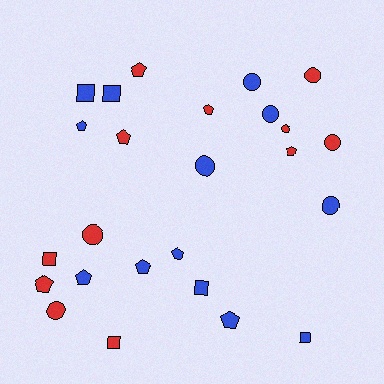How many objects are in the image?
There are 25 objects.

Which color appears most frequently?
Blue, with 13 objects.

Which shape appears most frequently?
Pentagon, with 10 objects.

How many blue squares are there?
There are 4 blue squares.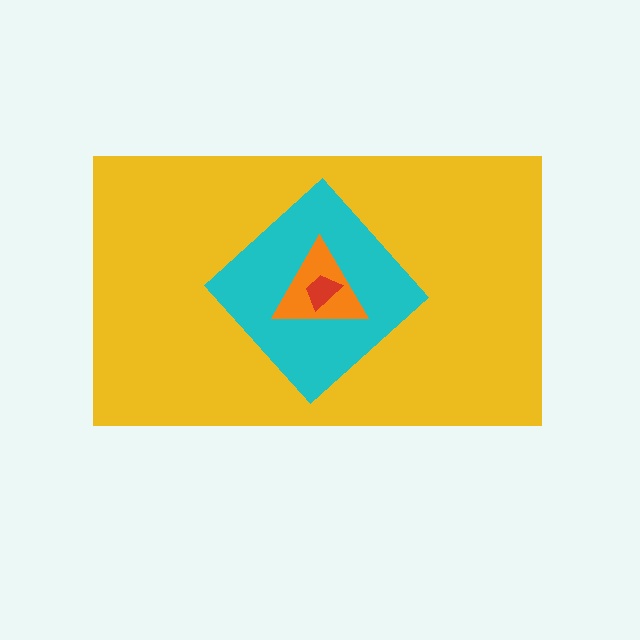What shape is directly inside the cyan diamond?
The orange triangle.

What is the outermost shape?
The yellow rectangle.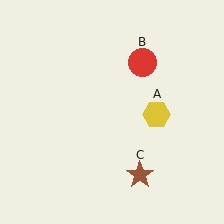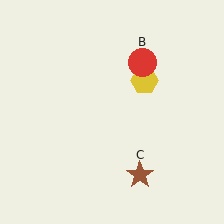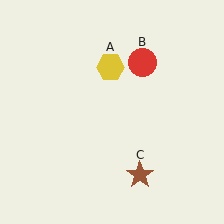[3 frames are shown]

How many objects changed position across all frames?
1 object changed position: yellow hexagon (object A).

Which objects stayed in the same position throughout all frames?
Red circle (object B) and brown star (object C) remained stationary.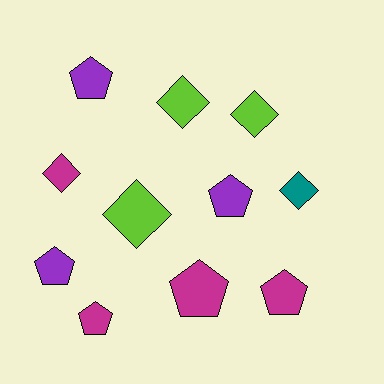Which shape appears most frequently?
Pentagon, with 6 objects.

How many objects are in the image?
There are 11 objects.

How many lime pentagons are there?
There are no lime pentagons.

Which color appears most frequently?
Magenta, with 4 objects.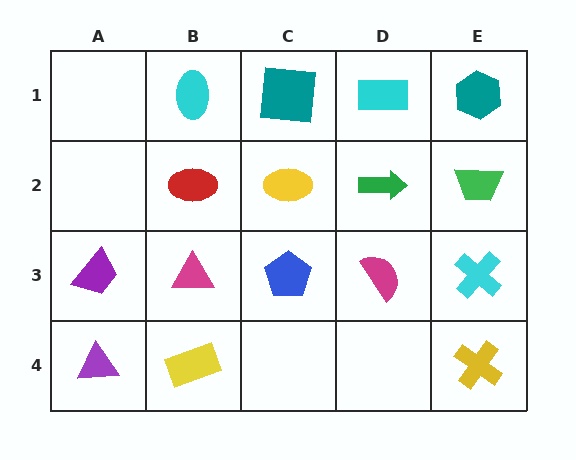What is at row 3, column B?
A magenta triangle.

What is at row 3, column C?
A blue pentagon.